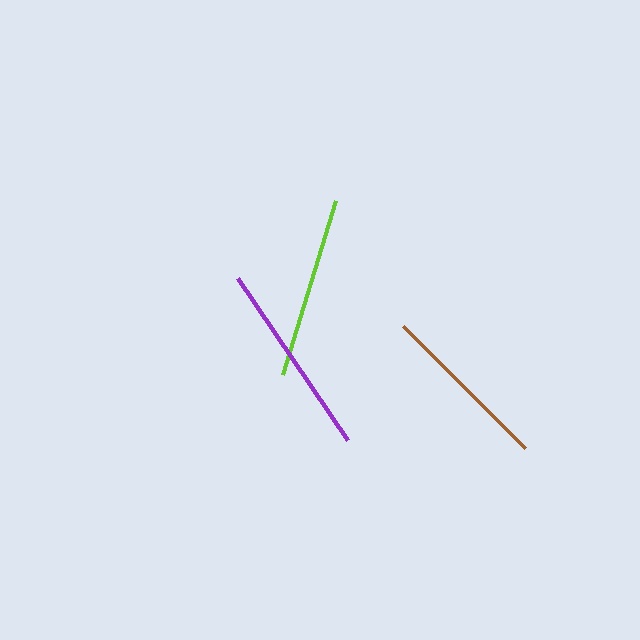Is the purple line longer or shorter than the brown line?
The purple line is longer than the brown line.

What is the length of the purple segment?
The purple segment is approximately 196 pixels long.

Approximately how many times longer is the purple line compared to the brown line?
The purple line is approximately 1.1 times the length of the brown line.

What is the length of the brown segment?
The brown segment is approximately 172 pixels long.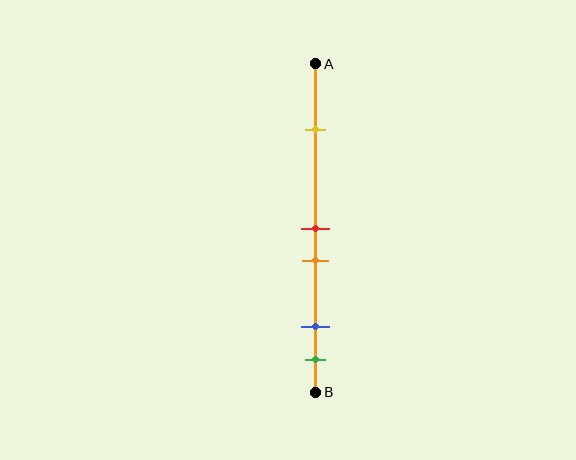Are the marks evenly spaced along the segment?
No, the marks are not evenly spaced.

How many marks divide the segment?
There are 5 marks dividing the segment.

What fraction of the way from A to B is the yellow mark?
The yellow mark is approximately 20% (0.2) of the way from A to B.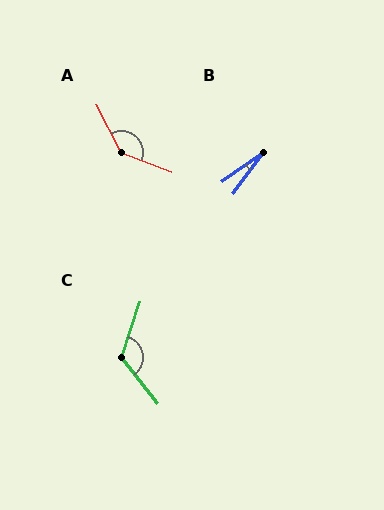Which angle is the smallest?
B, at approximately 18 degrees.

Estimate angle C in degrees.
Approximately 123 degrees.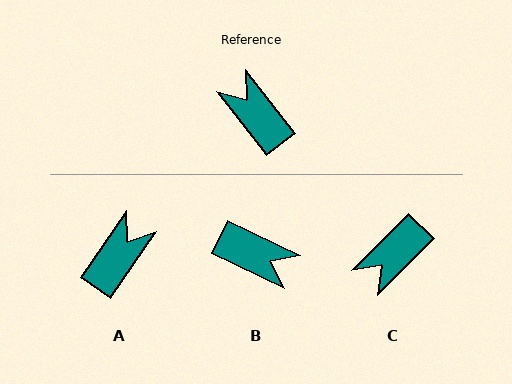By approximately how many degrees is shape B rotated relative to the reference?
Approximately 154 degrees clockwise.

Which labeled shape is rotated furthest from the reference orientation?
B, about 154 degrees away.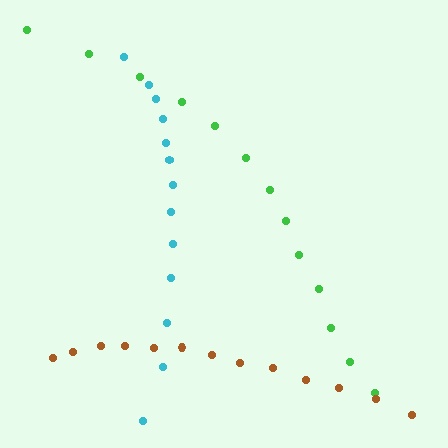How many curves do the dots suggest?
There are 3 distinct paths.